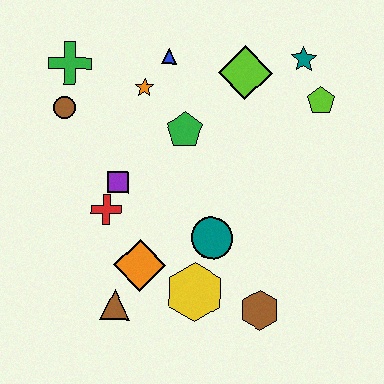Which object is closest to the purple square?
The red cross is closest to the purple square.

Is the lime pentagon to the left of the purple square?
No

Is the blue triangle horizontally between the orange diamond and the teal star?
Yes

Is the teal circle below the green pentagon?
Yes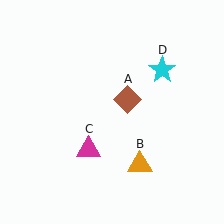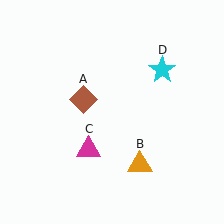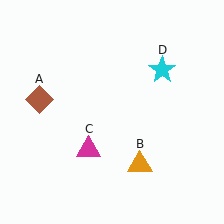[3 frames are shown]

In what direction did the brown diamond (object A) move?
The brown diamond (object A) moved left.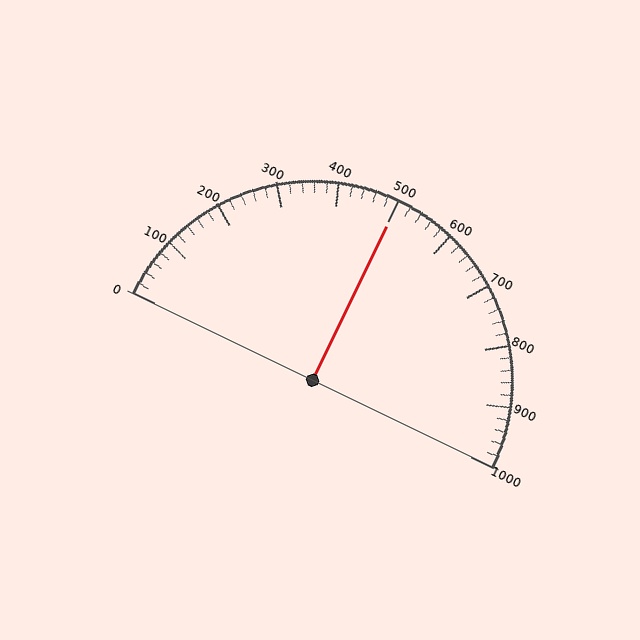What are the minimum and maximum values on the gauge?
The gauge ranges from 0 to 1000.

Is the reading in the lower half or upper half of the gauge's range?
The reading is in the upper half of the range (0 to 1000).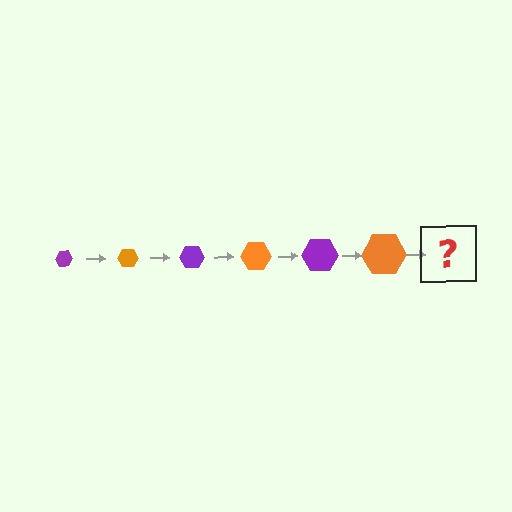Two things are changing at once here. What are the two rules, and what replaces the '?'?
The two rules are that the hexagon grows larger each step and the color cycles through purple and orange. The '?' should be a purple hexagon, larger than the previous one.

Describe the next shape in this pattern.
It should be a purple hexagon, larger than the previous one.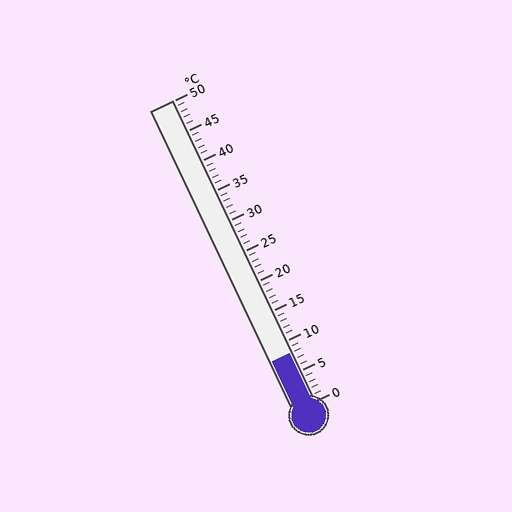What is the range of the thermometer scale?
The thermometer scale ranges from 0°C to 50°C.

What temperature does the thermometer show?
The thermometer shows approximately 8°C.